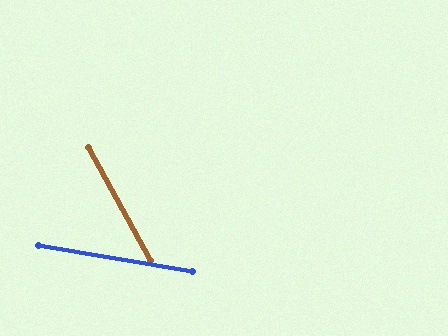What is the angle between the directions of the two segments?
Approximately 52 degrees.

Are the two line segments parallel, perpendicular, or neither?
Neither parallel nor perpendicular — they differ by about 52°.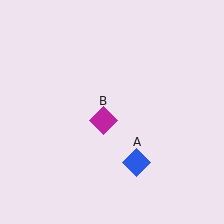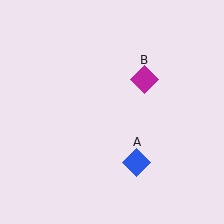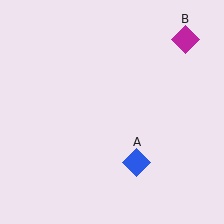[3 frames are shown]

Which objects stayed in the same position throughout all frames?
Blue diamond (object A) remained stationary.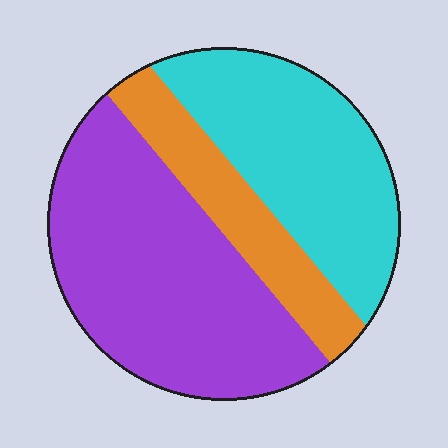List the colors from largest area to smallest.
From largest to smallest: purple, cyan, orange.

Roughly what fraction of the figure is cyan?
Cyan covers 34% of the figure.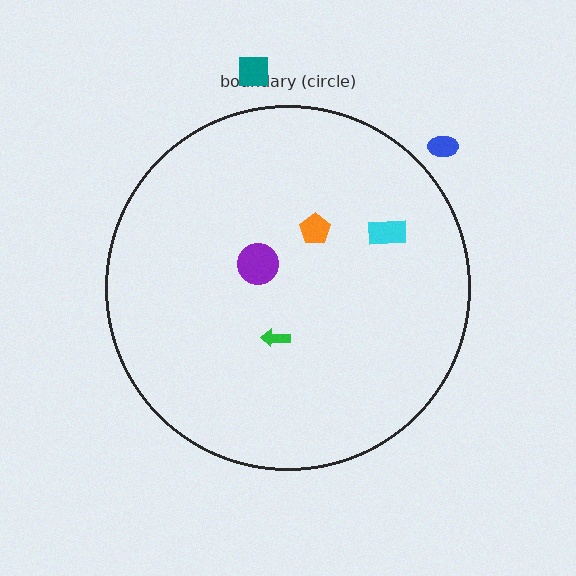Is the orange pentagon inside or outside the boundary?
Inside.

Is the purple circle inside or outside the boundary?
Inside.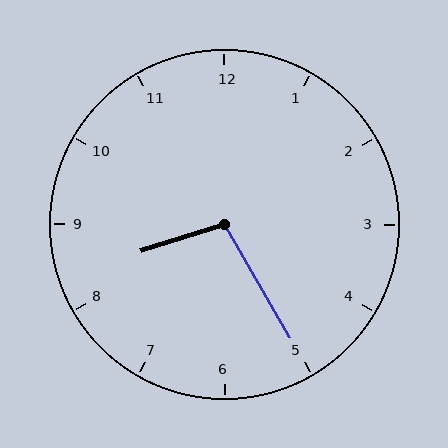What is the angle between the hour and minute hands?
Approximately 102 degrees.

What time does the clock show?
8:25.